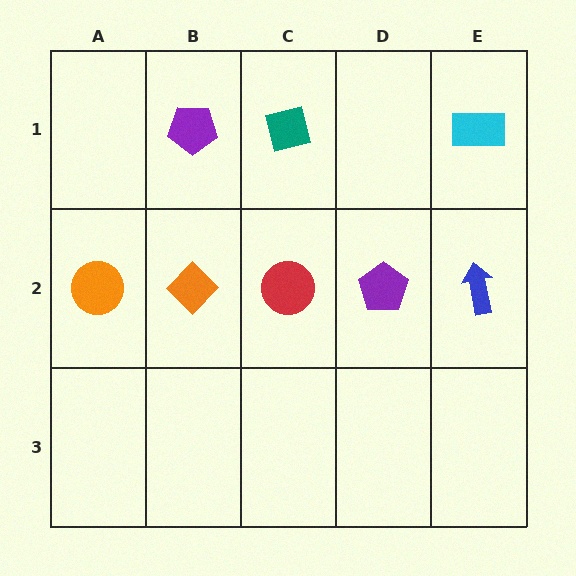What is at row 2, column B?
An orange diamond.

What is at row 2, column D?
A purple pentagon.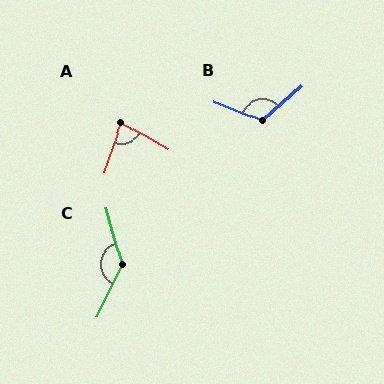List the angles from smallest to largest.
A (79°), B (117°), C (138°).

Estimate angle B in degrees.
Approximately 117 degrees.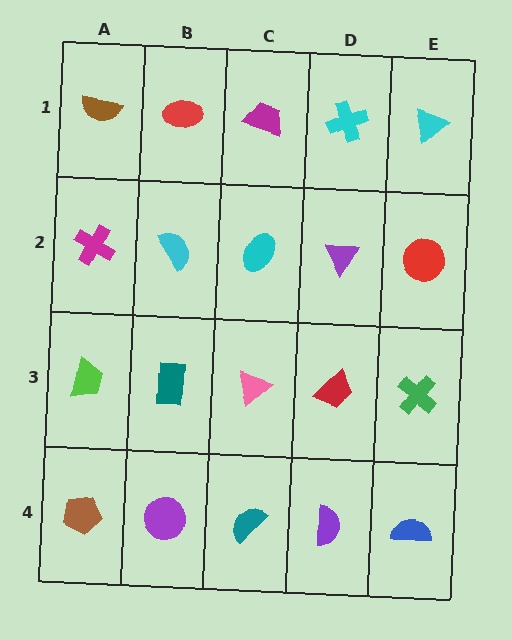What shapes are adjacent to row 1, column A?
A magenta cross (row 2, column A), a red ellipse (row 1, column B).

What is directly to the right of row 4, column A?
A purple circle.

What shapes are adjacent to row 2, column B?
A red ellipse (row 1, column B), a teal rectangle (row 3, column B), a magenta cross (row 2, column A), a cyan ellipse (row 2, column C).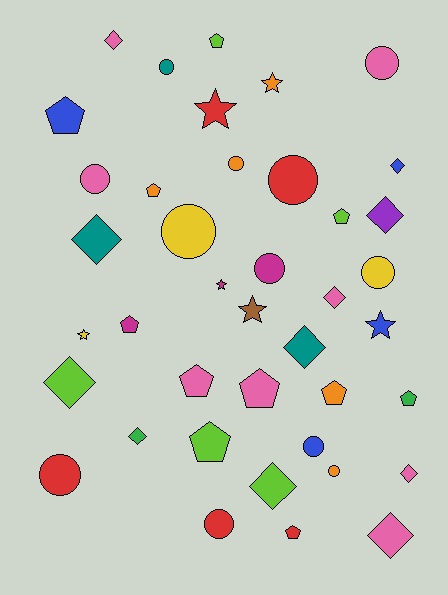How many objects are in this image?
There are 40 objects.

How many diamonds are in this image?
There are 11 diamonds.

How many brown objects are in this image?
There is 1 brown object.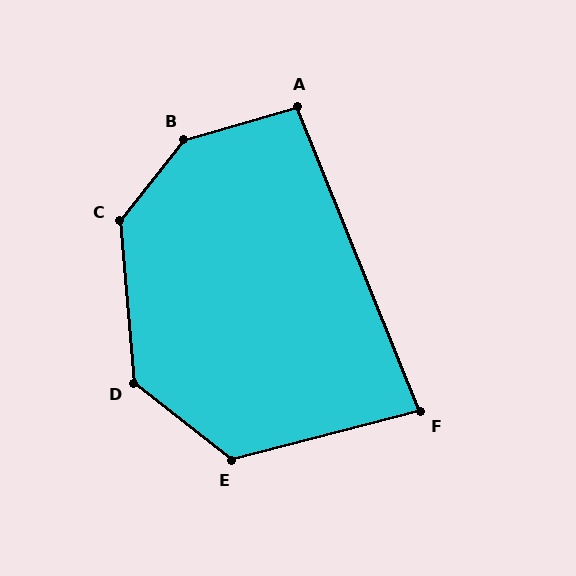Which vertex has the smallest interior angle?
F, at approximately 83 degrees.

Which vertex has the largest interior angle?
B, at approximately 144 degrees.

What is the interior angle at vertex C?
Approximately 137 degrees (obtuse).